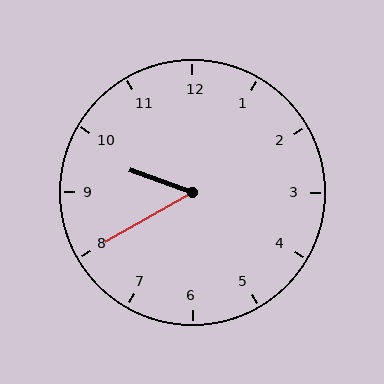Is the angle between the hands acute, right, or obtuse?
It is acute.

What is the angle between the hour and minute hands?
Approximately 50 degrees.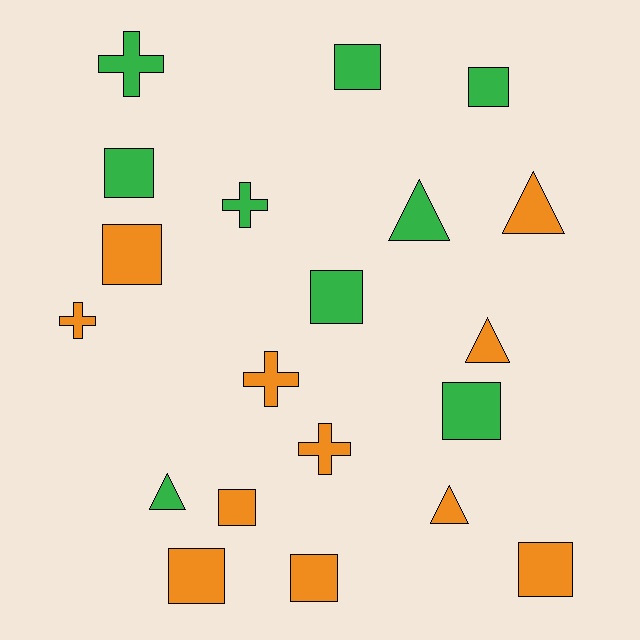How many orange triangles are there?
There are 3 orange triangles.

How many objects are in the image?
There are 20 objects.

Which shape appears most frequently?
Square, with 10 objects.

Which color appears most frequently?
Orange, with 11 objects.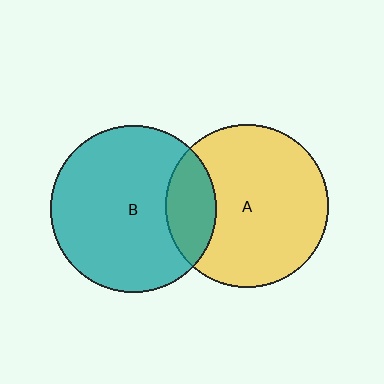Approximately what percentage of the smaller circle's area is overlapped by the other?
Approximately 20%.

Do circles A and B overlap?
Yes.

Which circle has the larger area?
Circle B (teal).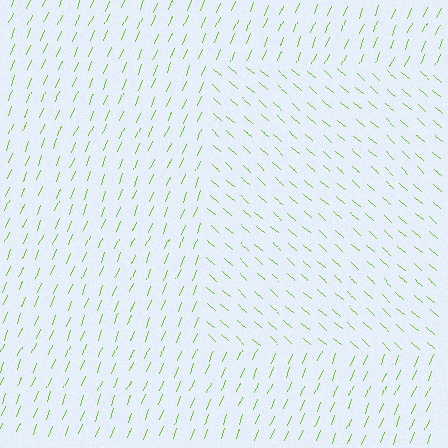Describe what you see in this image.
The image is filled with small lime line segments. A rectangle region in the image has lines oriented differently from the surrounding lines, creating a visible texture boundary.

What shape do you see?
I see a rectangle.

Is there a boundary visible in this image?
Yes, there is a texture boundary formed by a change in line orientation.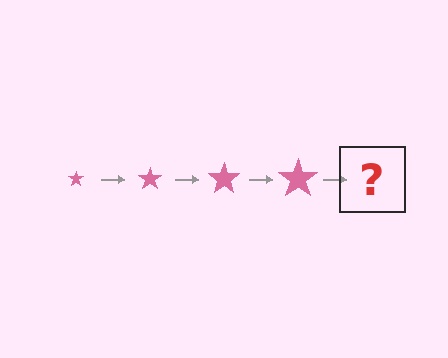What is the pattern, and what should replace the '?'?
The pattern is that the star gets progressively larger each step. The '?' should be a pink star, larger than the previous one.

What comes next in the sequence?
The next element should be a pink star, larger than the previous one.